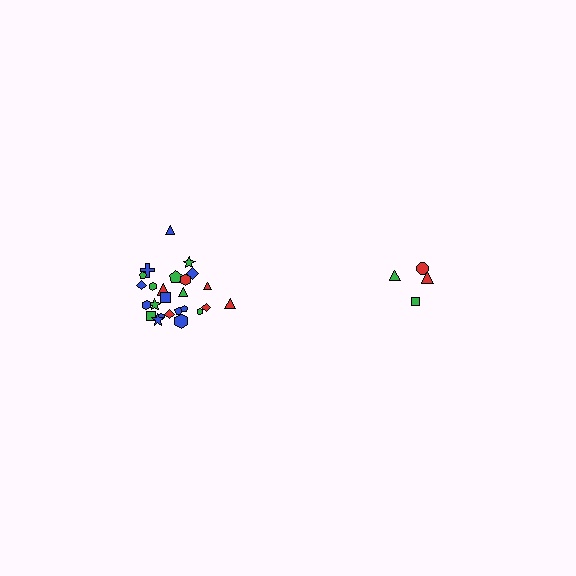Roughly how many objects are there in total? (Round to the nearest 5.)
Roughly 30 objects in total.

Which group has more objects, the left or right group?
The left group.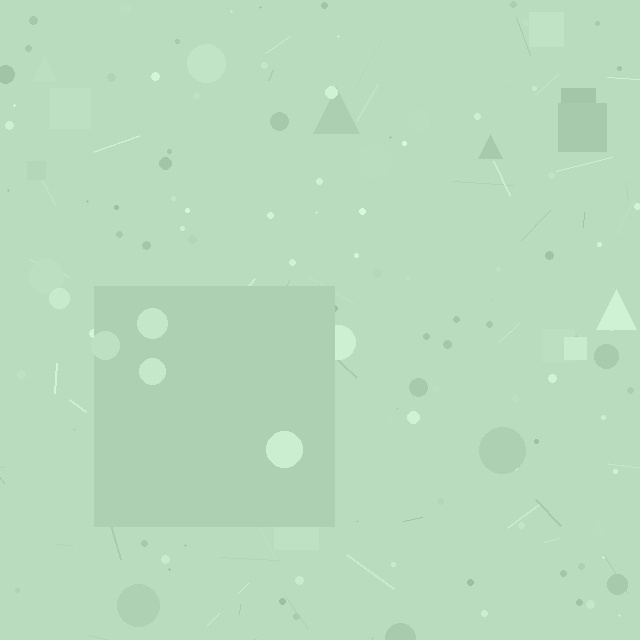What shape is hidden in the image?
A square is hidden in the image.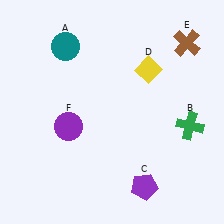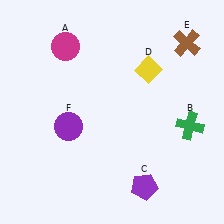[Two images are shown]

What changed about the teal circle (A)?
In Image 1, A is teal. In Image 2, it changed to magenta.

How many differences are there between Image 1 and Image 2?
There is 1 difference between the two images.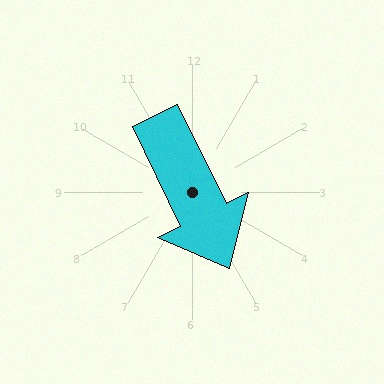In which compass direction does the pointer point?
Southeast.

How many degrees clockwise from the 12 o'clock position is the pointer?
Approximately 154 degrees.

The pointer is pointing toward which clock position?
Roughly 5 o'clock.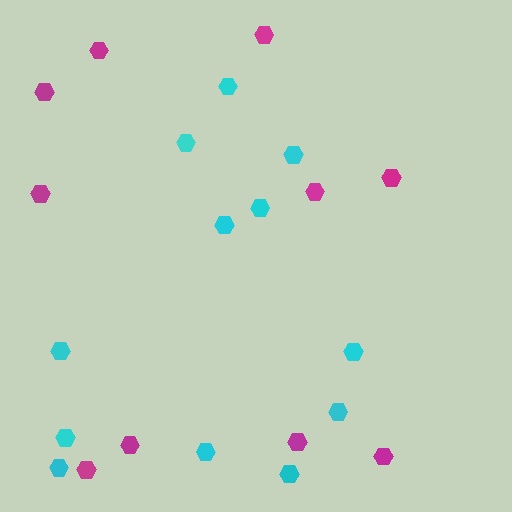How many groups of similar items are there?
There are 2 groups: one group of magenta hexagons (10) and one group of cyan hexagons (12).